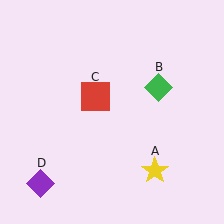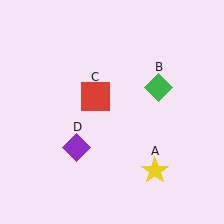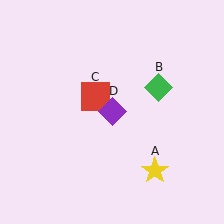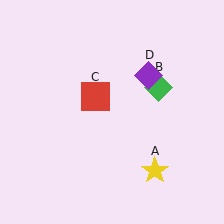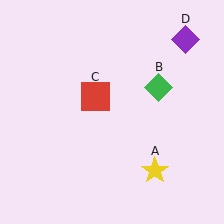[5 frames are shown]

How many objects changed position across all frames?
1 object changed position: purple diamond (object D).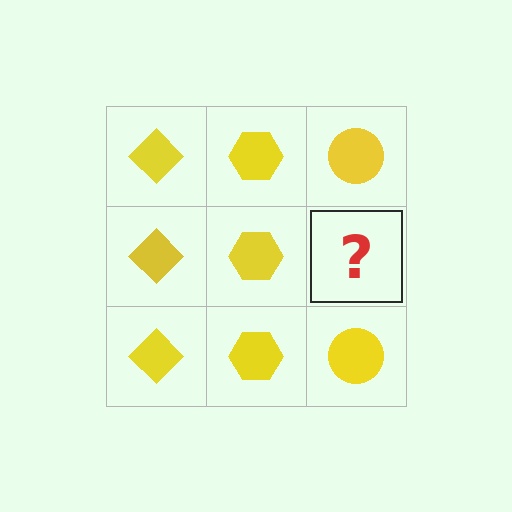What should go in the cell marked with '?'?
The missing cell should contain a yellow circle.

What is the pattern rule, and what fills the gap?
The rule is that each column has a consistent shape. The gap should be filled with a yellow circle.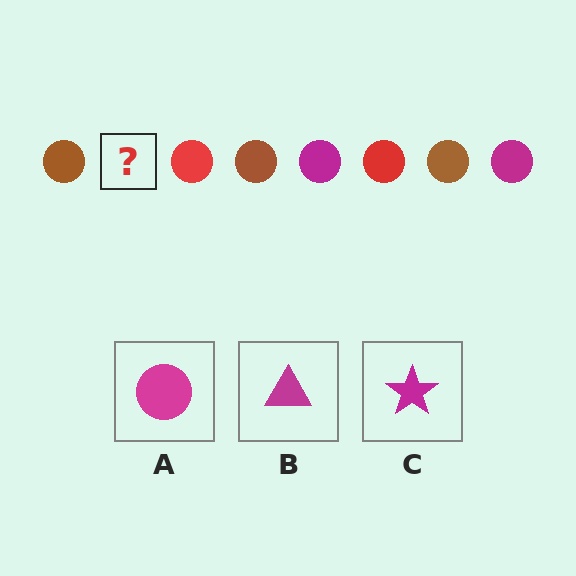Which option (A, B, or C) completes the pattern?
A.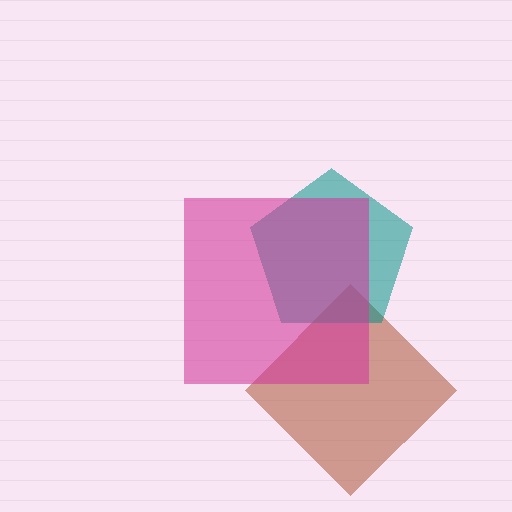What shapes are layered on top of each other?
The layered shapes are: a brown diamond, a teal pentagon, a magenta square.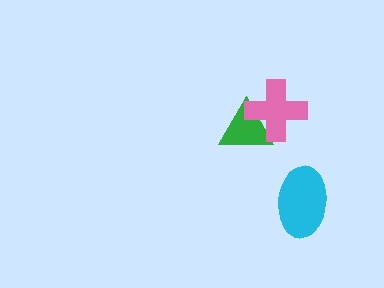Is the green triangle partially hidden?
Yes, it is partially covered by another shape.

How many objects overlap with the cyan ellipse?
0 objects overlap with the cyan ellipse.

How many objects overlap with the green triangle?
1 object overlaps with the green triangle.